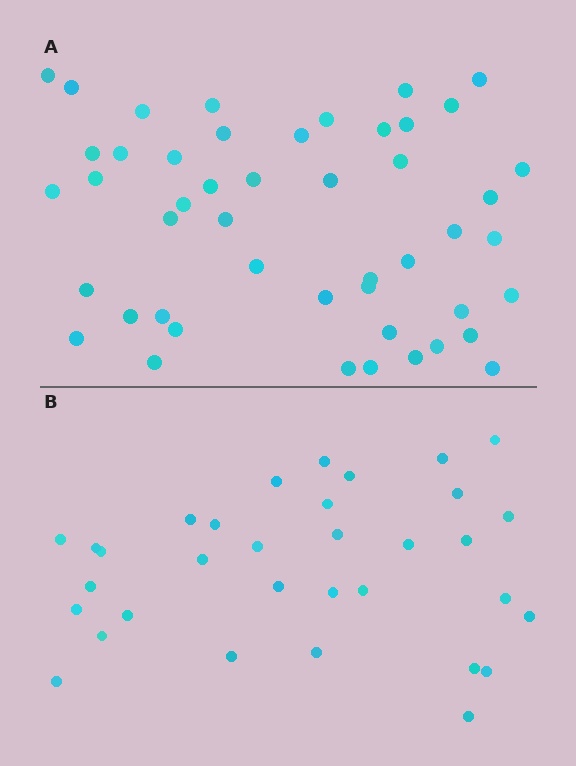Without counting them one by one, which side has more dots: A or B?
Region A (the top region) has more dots.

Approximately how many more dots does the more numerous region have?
Region A has approximately 15 more dots than region B.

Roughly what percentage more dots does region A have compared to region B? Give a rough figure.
About 45% more.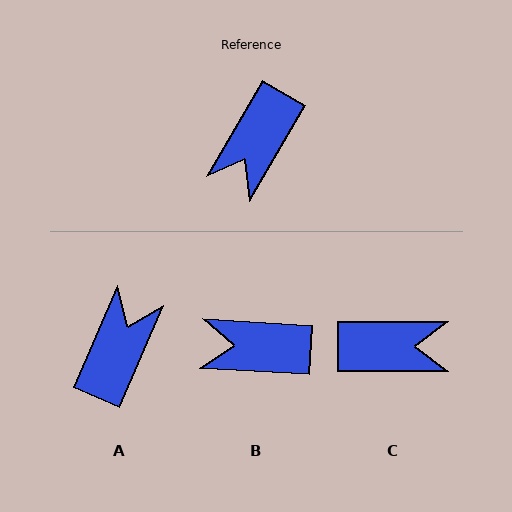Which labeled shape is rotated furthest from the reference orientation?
A, about 173 degrees away.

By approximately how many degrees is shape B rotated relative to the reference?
Approximately 64 degrees clockwise.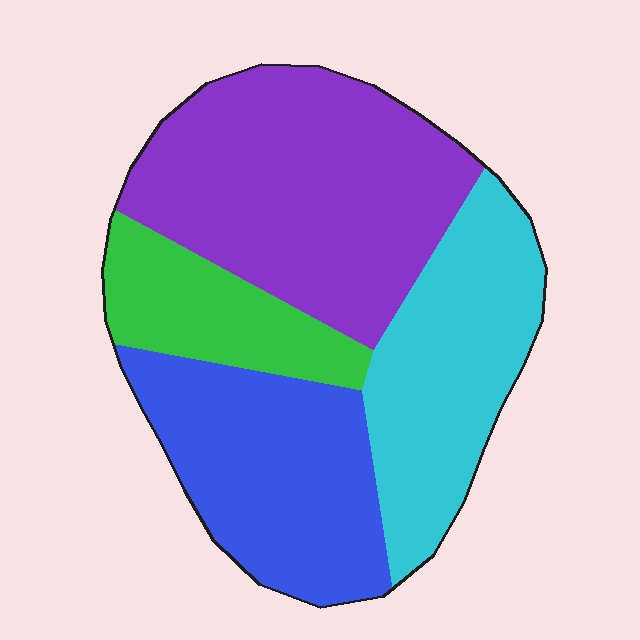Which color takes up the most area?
Purple, at roughly 35%.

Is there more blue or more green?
Blue.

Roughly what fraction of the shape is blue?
Blue covers 25% of the shape.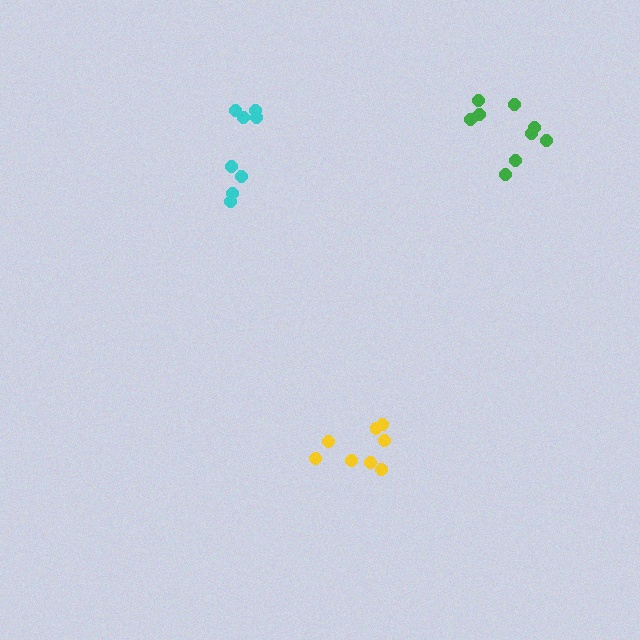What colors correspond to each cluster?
The clusters are colored: yellow, cyan, green.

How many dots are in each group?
Group 1: 8 dots, Group 2: 8 dots, Group 3: 9 dots (25 total).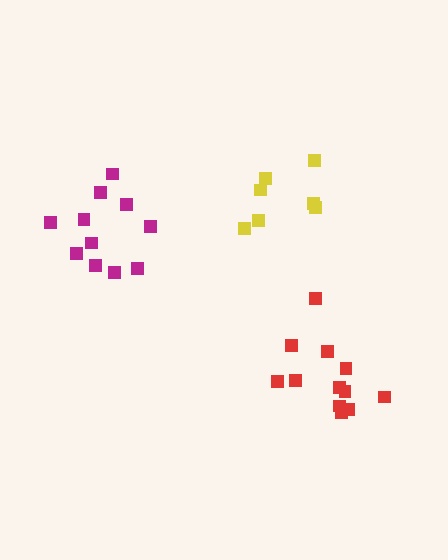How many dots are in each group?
Group 1: 12 dots, Group 2: 11 dots, Group 3: 7 dots (30 total).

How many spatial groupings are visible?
There are 3 spatial groupings.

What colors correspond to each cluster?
The clusters are colored: red, magenta, yellow.